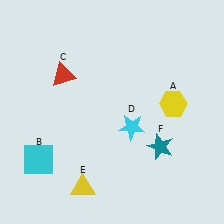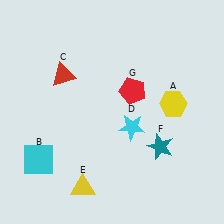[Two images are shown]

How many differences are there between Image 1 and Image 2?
There is 1 difference between the two images.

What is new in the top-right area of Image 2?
A red pentagon (G) was added in the top-right area of Image 2.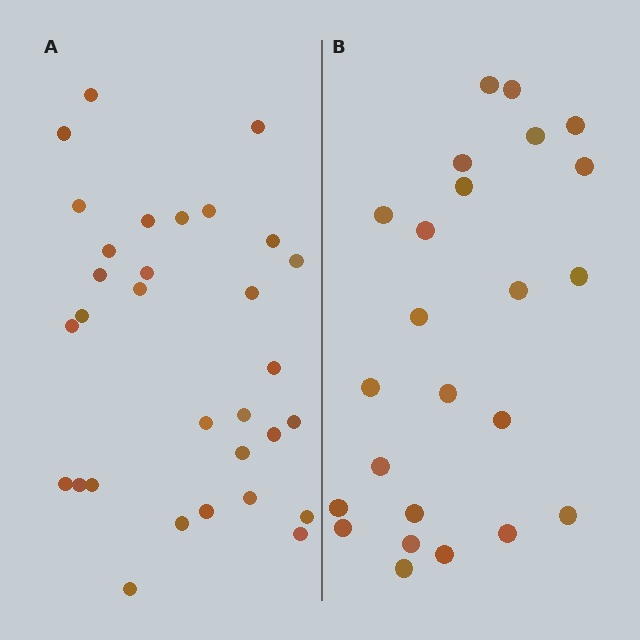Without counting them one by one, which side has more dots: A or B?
Region A (the left region) has more dots.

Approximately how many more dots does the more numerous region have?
Region A has roughly 8 or so more dots than region B.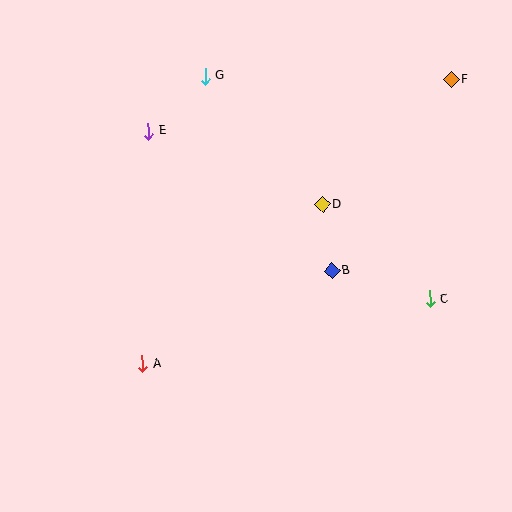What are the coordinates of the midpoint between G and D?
The midpoint between G and D is at (264, 140).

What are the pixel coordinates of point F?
Point F is at (451, 79).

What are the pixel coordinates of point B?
Point B is at (332, 271).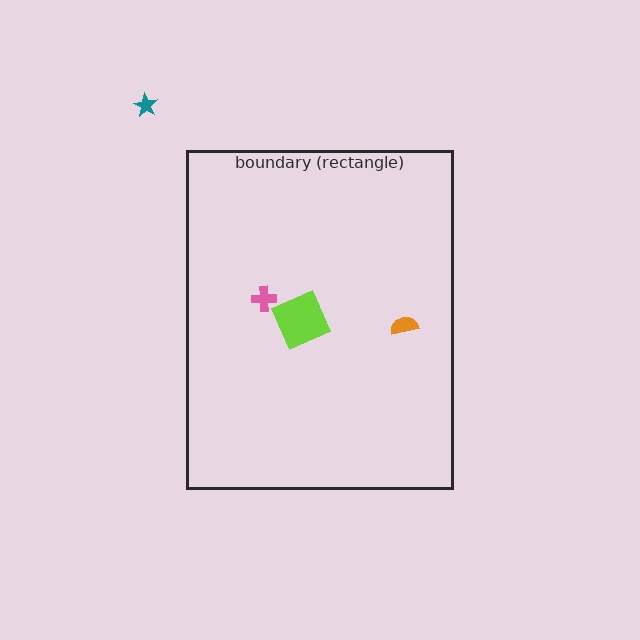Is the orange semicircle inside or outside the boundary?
Inside.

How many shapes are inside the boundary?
3 inside, 1 outside.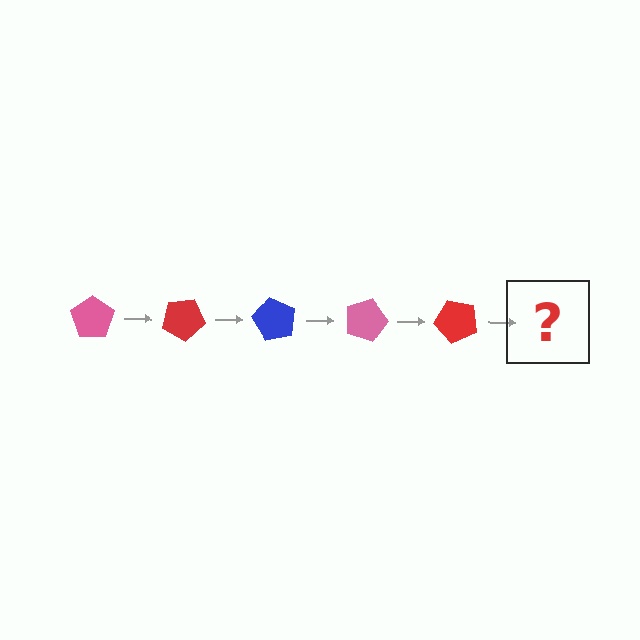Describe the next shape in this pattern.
It should be a blue pentagon, rotated 150 degrees from the start.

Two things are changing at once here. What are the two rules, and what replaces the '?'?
The two rules are that it rotates 30 degrees each step and the color cycles through pink, red, and blue. The '?' should be a blue pentagon, rotated 150 degrees from the start.